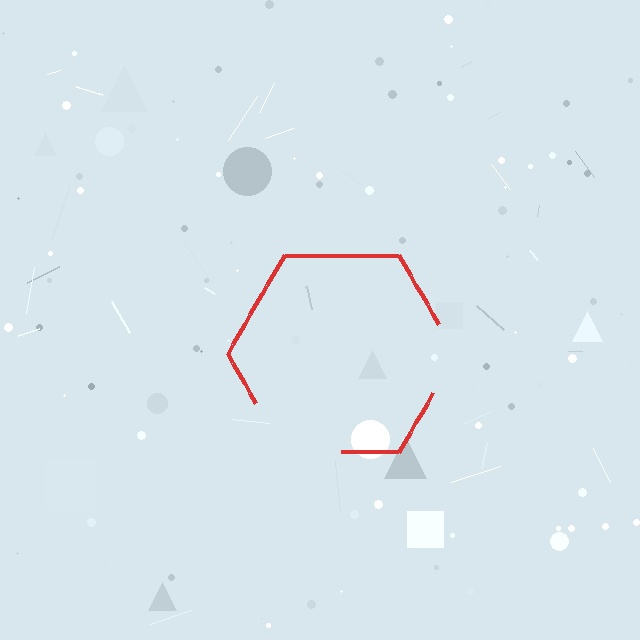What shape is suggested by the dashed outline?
The dashed outline suggests a hexagon.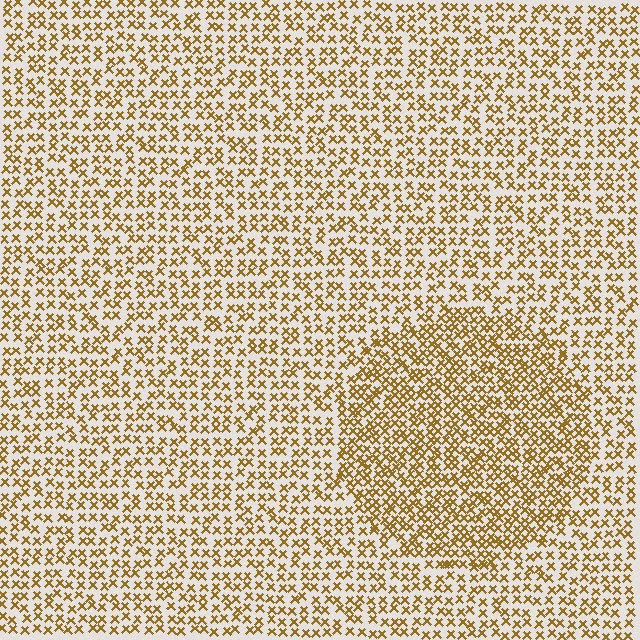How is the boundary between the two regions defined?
The boundary is defined by a change in element density (approximately 1.7x ratio). All elements are the same color, size, and shape.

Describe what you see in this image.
The image contains small brown elements arranged at two different densities. A circle-shaped region is visible where the elements are more densely packed than the surrounding area.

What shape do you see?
I see a circle.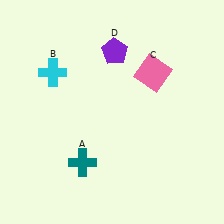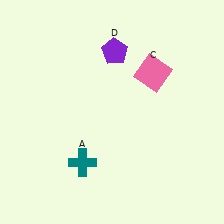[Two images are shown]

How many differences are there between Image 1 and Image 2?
There is 1 difference between the two images.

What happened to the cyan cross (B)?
The cyan cross (B) was removed in Image 2. It was in the top-left area of Image 1.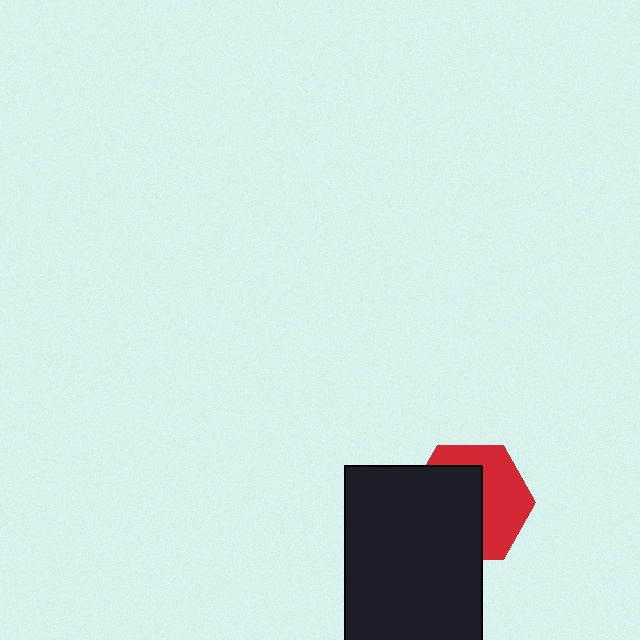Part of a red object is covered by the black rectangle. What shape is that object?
It is a hexagon.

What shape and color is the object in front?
The object in front is a black rectangle.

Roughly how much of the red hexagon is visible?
About half of it is visible (roughly 46%).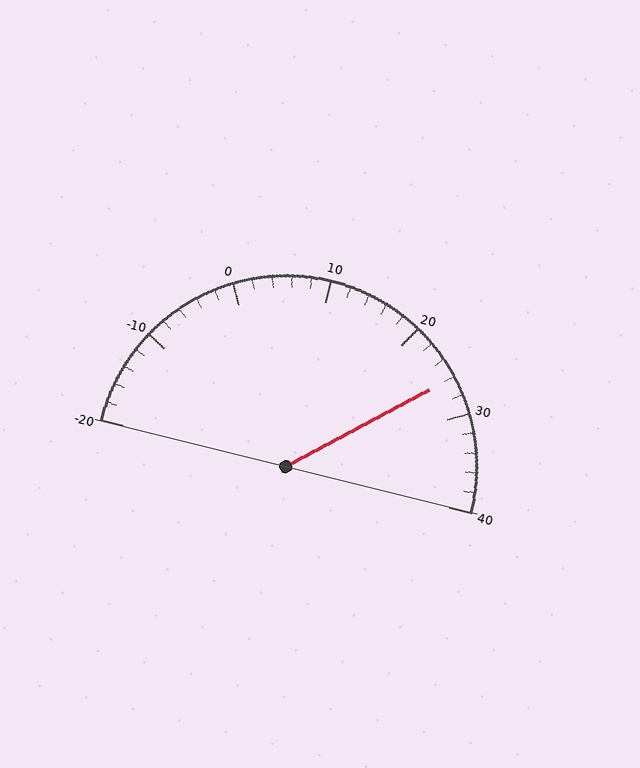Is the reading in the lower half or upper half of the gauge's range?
The reading is in the upper half of the range (-20 to 40).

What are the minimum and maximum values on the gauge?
The gauge ranges from -20 to 40.